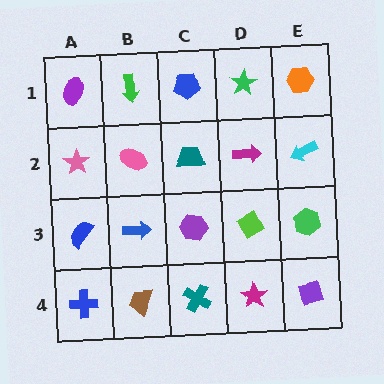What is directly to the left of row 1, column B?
A purple ellipse.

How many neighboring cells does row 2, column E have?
3.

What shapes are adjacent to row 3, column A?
A pink star (row 2, column A), a blue cross (row 4, column A), a blue arrow (row 3, column B).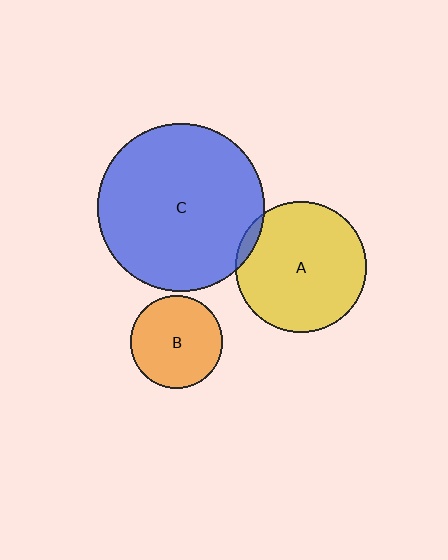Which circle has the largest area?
Circle C (blue).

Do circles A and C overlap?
Yes.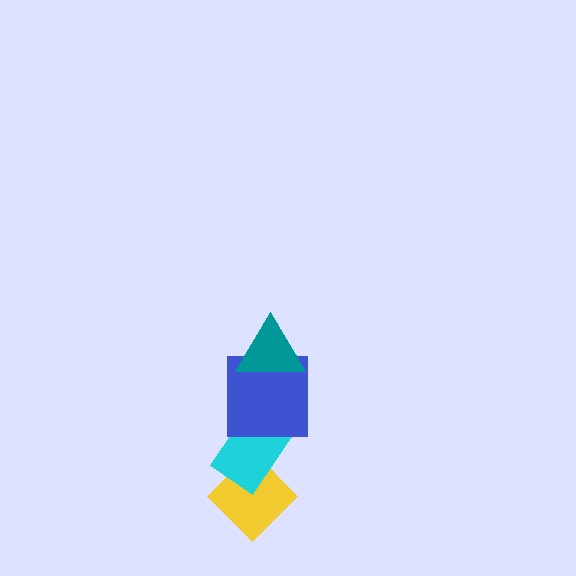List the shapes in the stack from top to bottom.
From top to bottom: the teal triangle, the blue square, the cyan rectangle, the yellow diamond.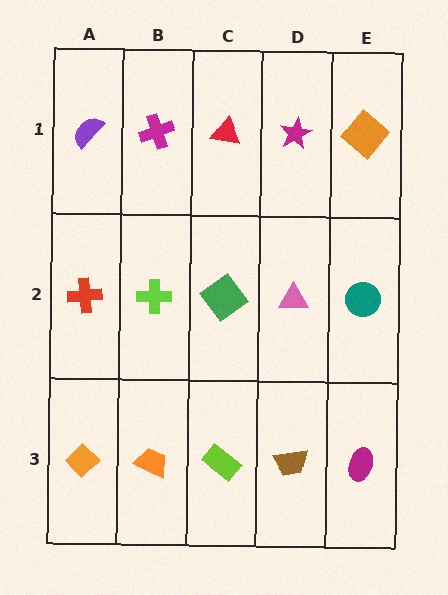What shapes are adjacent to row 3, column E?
A teal circle (row 2, column E), a brown trapezoid (row 3, column D).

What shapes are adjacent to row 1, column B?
A lime cross (row 2, column B), a purple semicircle (row 1, column A), a red triangle (row 1, column C).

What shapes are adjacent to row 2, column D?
A magenta star (row 1, column D), a brown trapezoid (row 3, column D), a green diamond (row 2, column C), a teal circle (row 2, column E).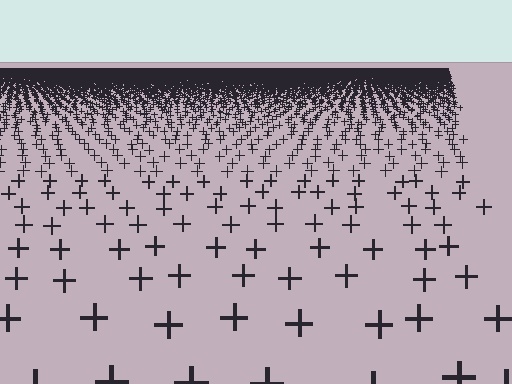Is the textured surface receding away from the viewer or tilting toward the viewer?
The surface is receding away from the viewer. Texture elements get smaller and denser toward the top.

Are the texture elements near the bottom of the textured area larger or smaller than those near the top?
Larger. Near the bottom, elements are closer to the viewer and appear at a bigger on-screen size.